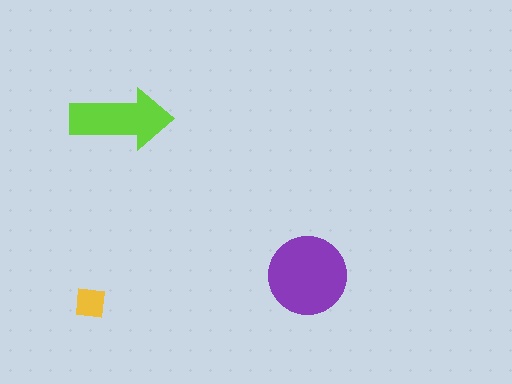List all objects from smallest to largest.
The yellow square, the lime arrow, the purple circle.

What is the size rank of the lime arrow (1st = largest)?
2nd.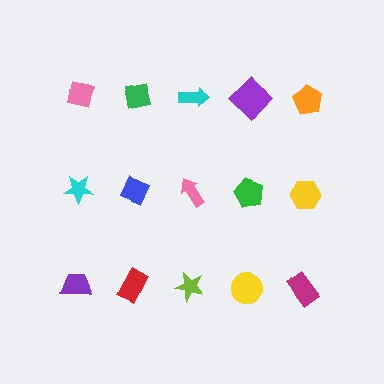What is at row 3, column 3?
A lime star.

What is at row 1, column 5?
An orange pentagon.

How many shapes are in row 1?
5 shapes.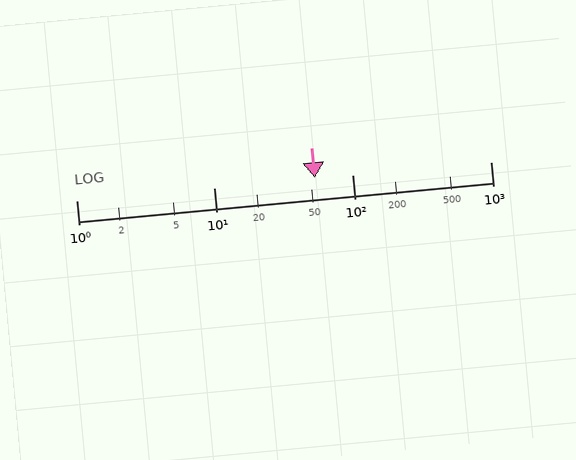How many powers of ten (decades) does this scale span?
The scale spans 3 decades, from 1 to 1000.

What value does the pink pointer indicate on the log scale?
The pointer indicates approximately 53.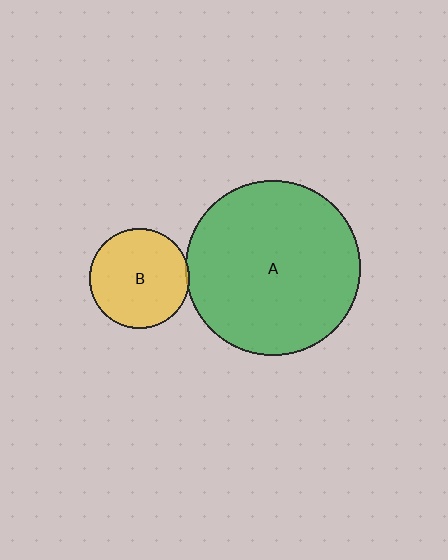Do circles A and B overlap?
Yes.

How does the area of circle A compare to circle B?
Approximately 3.0 times.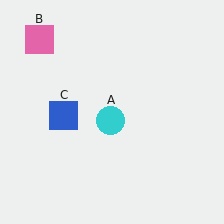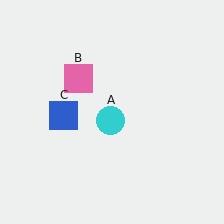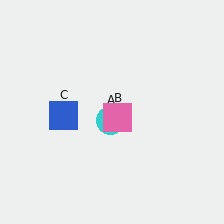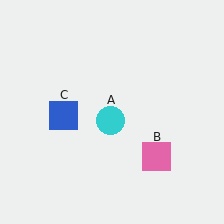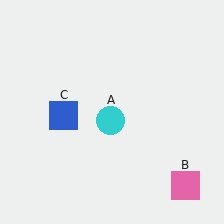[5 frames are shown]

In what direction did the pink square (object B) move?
The pink square (object B) moved down and to the right.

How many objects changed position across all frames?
1 object changed position: pink square (object B).